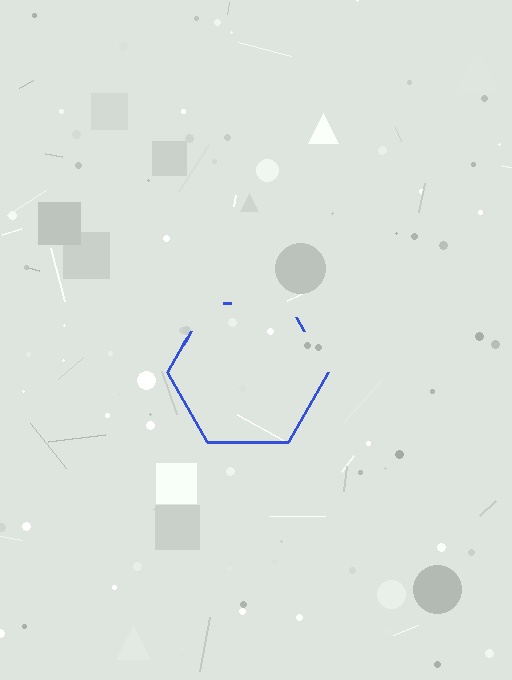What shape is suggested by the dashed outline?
The dashed outline suggests a hexagon.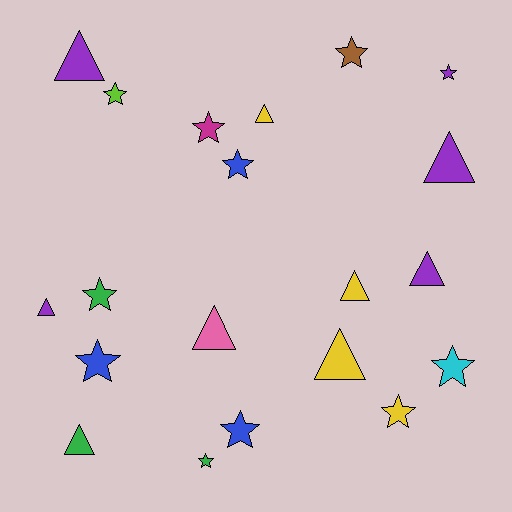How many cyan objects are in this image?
There is 1 cyan object.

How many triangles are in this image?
There are 9 triangles.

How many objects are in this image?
There are 20 objects.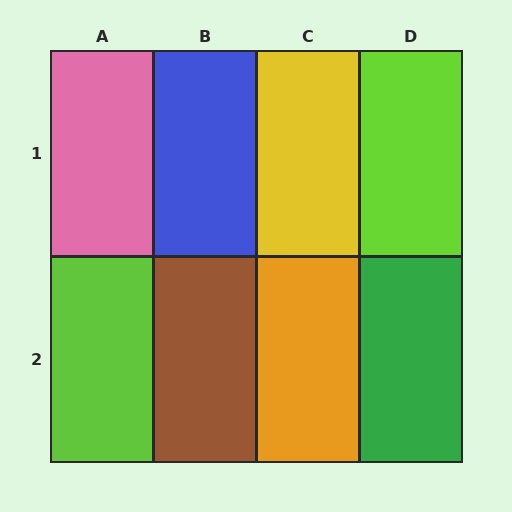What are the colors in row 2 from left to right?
Lime, brown, orange, green.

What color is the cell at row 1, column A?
Pink.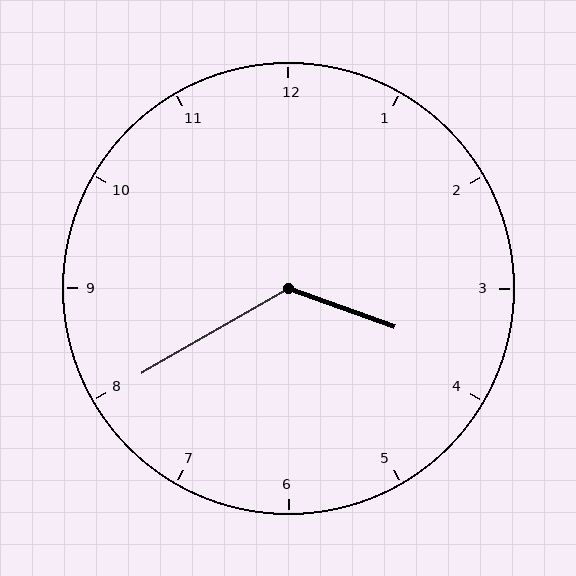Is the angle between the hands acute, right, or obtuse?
It is obtuse.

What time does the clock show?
3:40.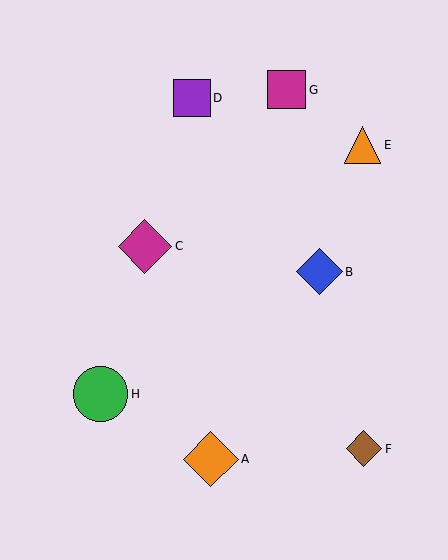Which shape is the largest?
The orange diamond (labeled A) is the largest.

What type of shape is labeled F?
Shape F is a brown diamond.